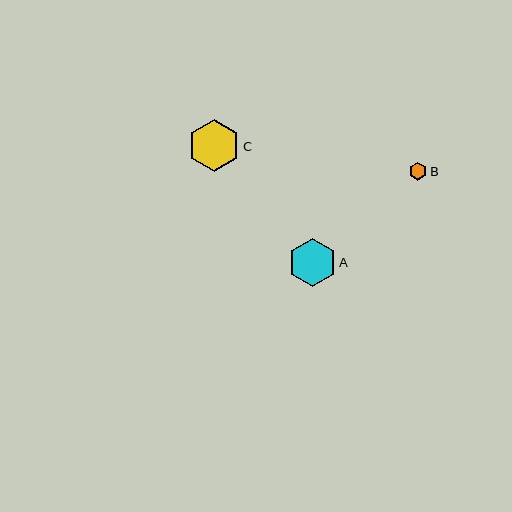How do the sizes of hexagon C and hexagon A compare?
Hexagon C and hexagon A are approximately the same size.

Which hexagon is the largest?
Hexagon C is the largest with a size of approximately 51 pixels.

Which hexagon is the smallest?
Hexagon B is the smallest with a size of approximately 18 pixels.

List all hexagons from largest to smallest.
From largest to smallest: C, A, B.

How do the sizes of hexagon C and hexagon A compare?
Hexagon C and hexagon A are approximately the same size.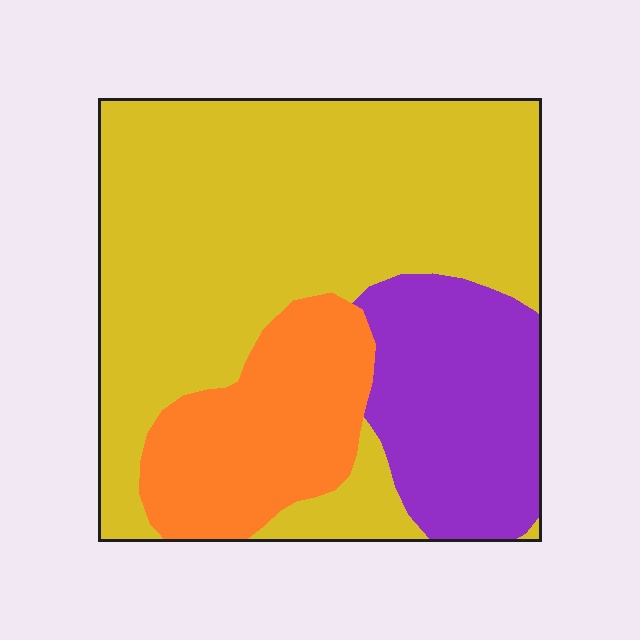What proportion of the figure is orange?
Orange covers 19% of the figure.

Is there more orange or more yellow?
Yellow.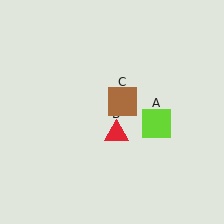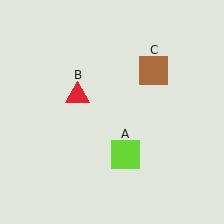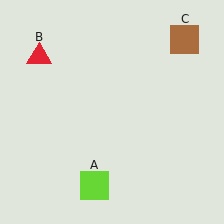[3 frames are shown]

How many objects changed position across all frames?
3 objects changed position: lime square (object A), red triangle (object B), brown square (object C).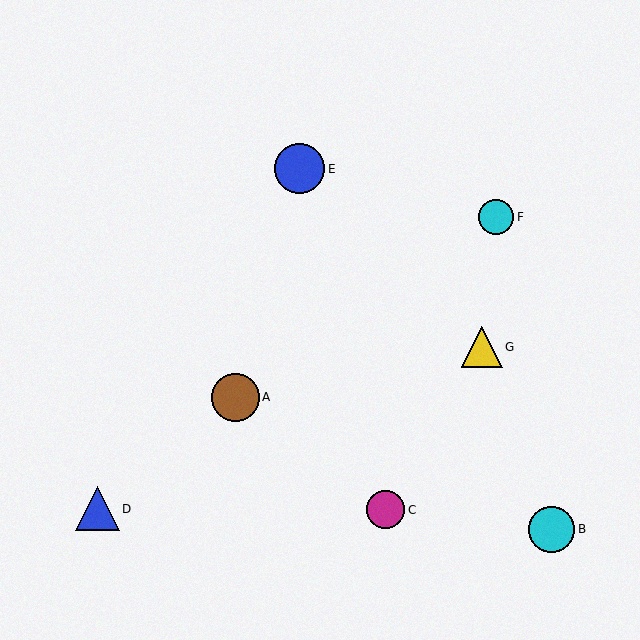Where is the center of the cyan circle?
The center of the cyan circle is at (551, 530).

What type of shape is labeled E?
Shape E is a blue circle.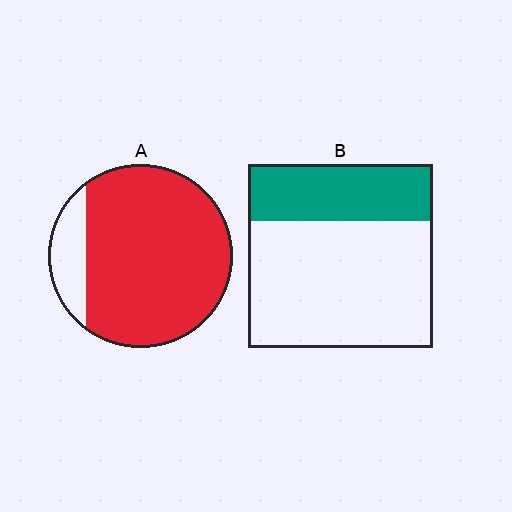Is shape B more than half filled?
No.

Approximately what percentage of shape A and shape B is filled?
A is approximately 85% and B is approximately 30%.